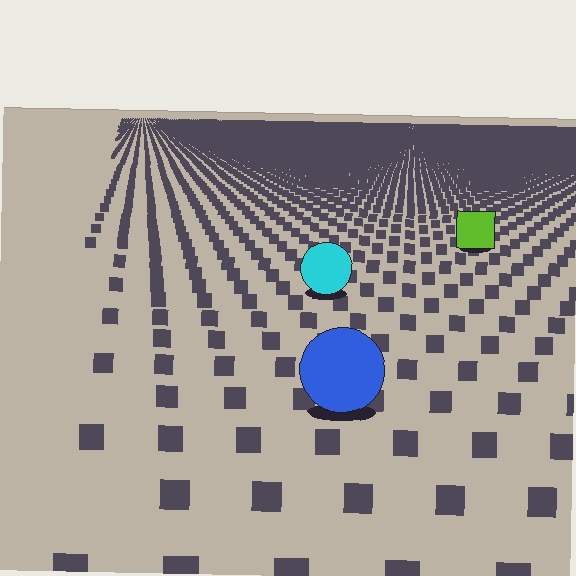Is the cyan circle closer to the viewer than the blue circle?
No. The blue circle is closer — you can tell from the texture gradient: the ground texture is coarser near it.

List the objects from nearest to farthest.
From nearest to farthest: the blue circle, the cyan circle, the lime square.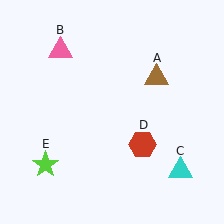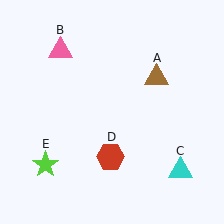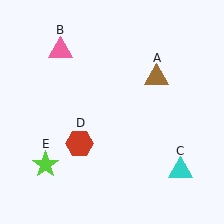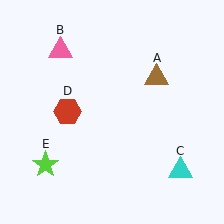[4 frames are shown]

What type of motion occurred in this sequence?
The red hexagon (object D) rotated clockwise around the center of the scene.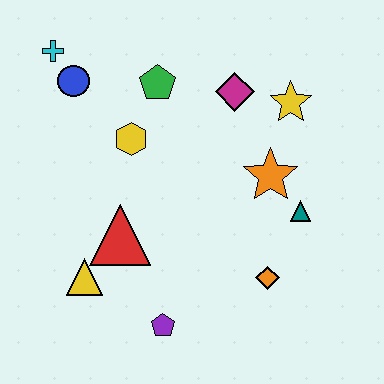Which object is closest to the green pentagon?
The yellow hexagon is closest to the green pentagon.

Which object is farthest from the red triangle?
The yellow star is farthest from the red triangle.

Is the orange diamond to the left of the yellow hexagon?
No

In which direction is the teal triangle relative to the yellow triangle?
The teal triangle is to the right of the yellow triangle.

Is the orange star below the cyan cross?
Yes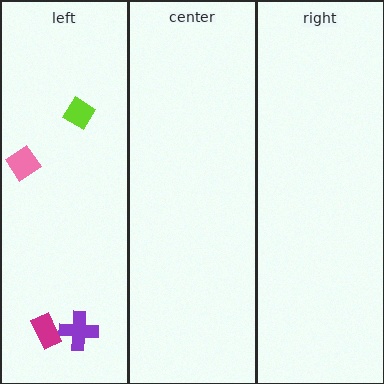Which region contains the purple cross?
The left region.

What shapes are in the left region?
The pink diamond, the lime diamond, the purple cross, the magenta rectangle.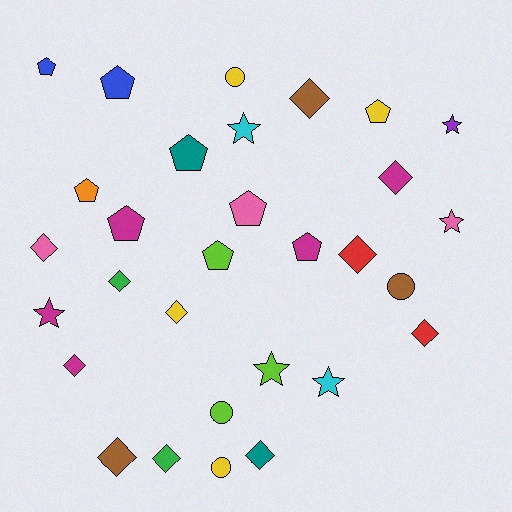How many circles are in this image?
There are 4 circles.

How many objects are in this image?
There are 30 objects.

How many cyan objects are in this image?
There are 2 cyan objects.